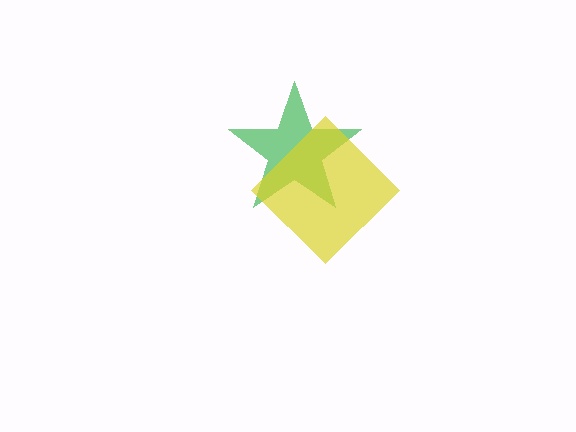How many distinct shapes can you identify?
There are 2 distinct shapes: a green star, a yellow diamond.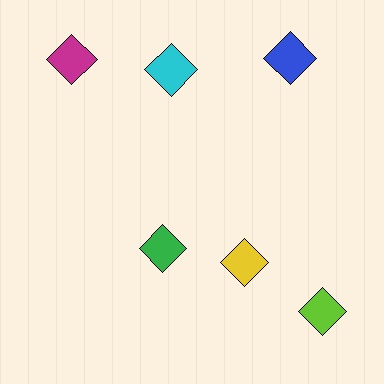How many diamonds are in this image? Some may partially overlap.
There are 6 diamonds.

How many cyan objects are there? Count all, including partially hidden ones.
There is 1 cyan object.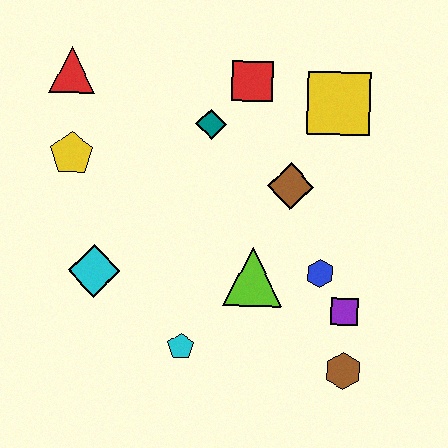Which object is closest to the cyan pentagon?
The lime triangle is closest to the cyan pentagon.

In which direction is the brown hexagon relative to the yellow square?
The brown hexagon is below the yellow square.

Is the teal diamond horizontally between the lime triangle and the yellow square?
No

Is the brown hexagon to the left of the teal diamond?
No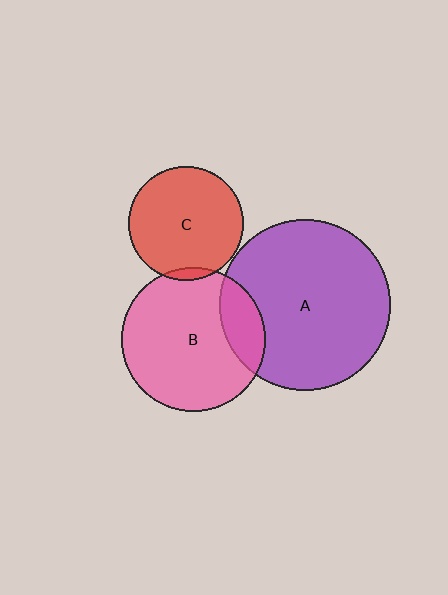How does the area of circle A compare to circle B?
Approximately 1.4 times.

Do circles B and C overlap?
Yes.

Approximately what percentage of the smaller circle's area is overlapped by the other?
Approximately 5%.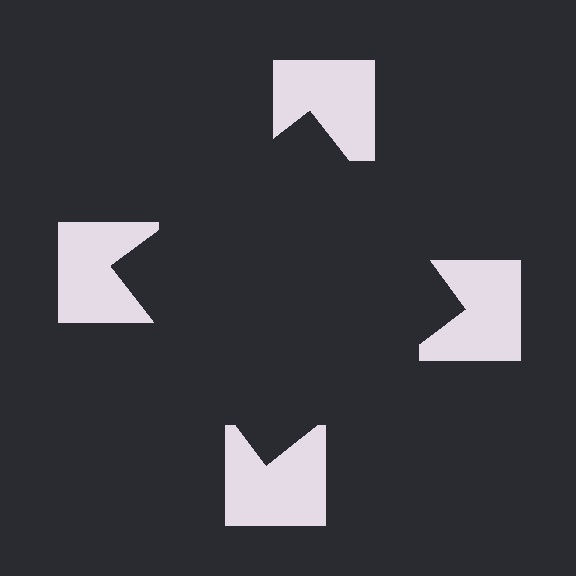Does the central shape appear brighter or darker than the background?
It typically appears slightly darker than the background, even though no actual brightness change is drawn.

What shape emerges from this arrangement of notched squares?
An illusory square — its edges are inferred from the aligned wedge cuts in the notched squares, not physically drawn.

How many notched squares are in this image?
There are 4 — one at each vertex of the illusory square.